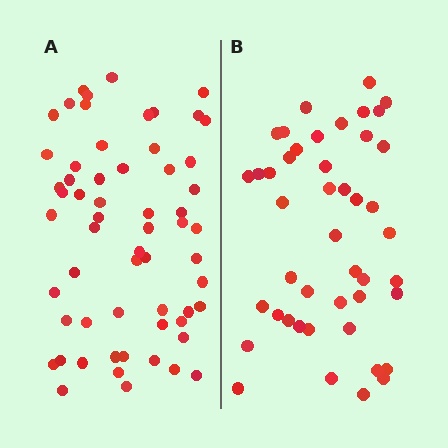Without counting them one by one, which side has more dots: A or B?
Region A (the left region) has more dots.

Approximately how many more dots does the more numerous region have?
Region A has approximately 15 more dots than region B.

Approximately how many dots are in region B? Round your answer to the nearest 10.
About 40 dots. (The exact count is 45, which rounds to 40.)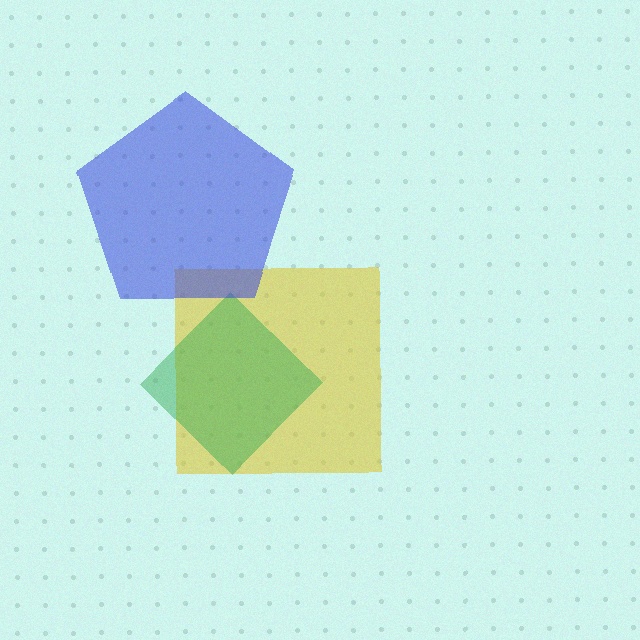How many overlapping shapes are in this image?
There are 3 overlapping shapes in the image.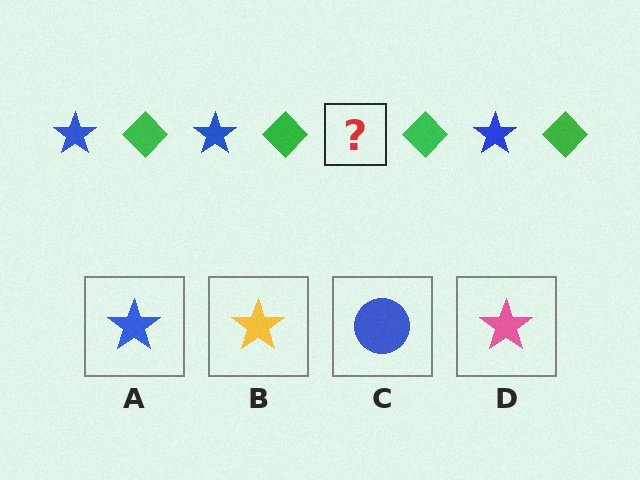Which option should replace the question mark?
Option A.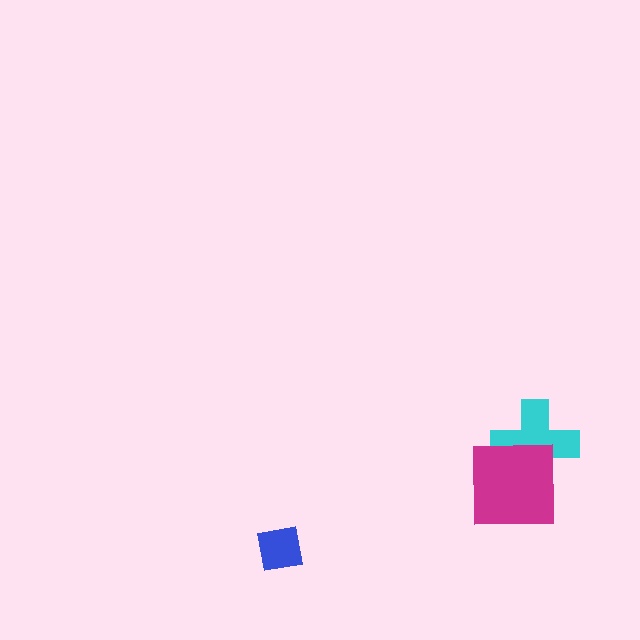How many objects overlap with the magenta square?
1 object overlaps with the magenta square.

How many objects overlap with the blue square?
0 objects overlap with the blue square.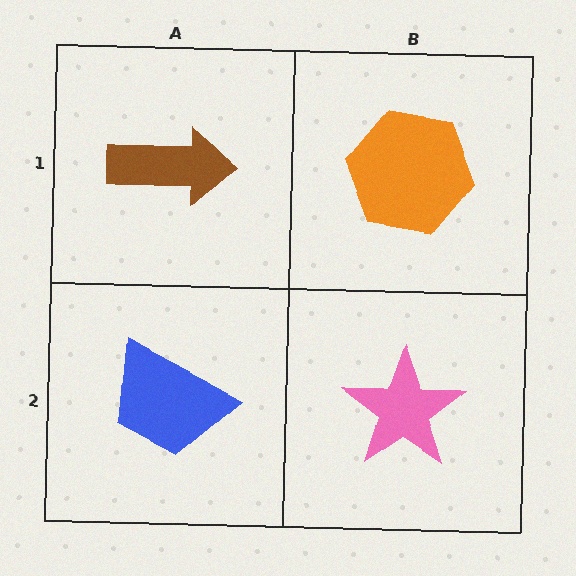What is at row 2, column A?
A blue trapezoid.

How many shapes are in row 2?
2 shapes.